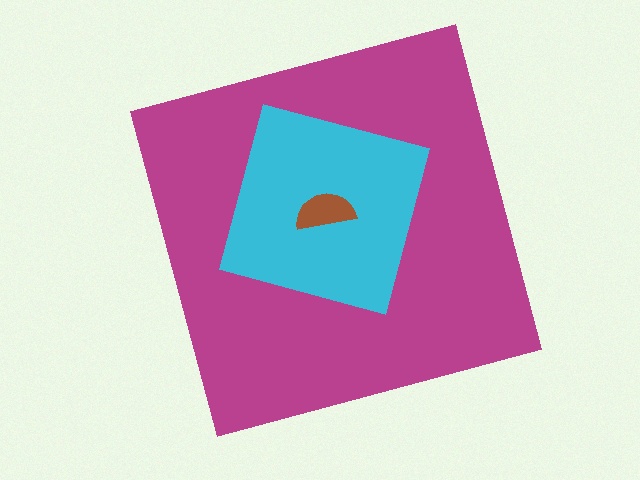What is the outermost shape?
The magenta square.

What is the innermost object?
The brown semicircle.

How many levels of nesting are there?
3.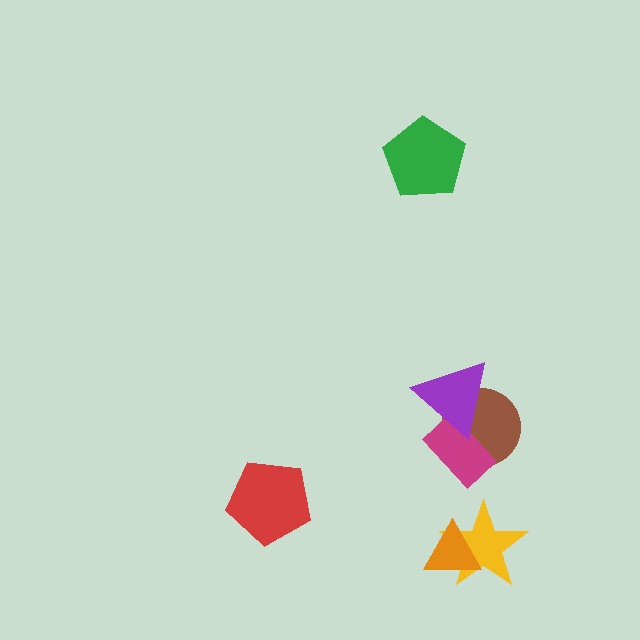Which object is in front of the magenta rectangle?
The purple triangle is in front of the magenta rectangle.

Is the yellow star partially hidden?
Yes, it is partially covered by another shape.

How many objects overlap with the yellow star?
1 object overlaps with the yellow star.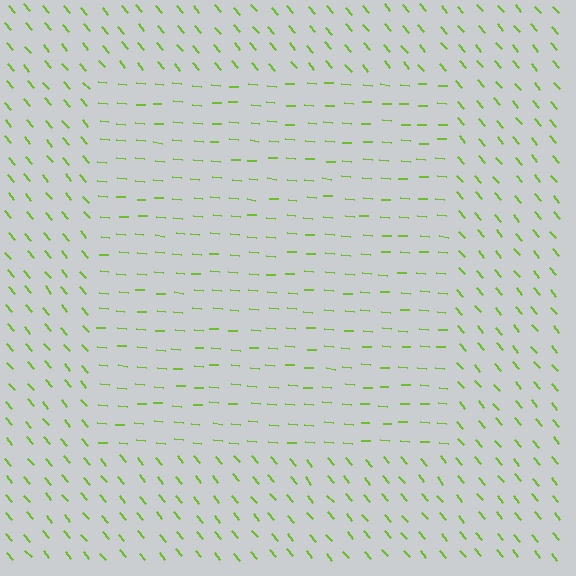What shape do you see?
I see a rectangle.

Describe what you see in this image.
The image is filled with small lime line segments. A rectangle region in the image has lines oriented differently from the surrounding lines, creating a visible texture boundary.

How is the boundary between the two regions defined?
The boundary is defined purely by a change in line orientation (approximately 45 degrees difference). All lines are the same color and thickness.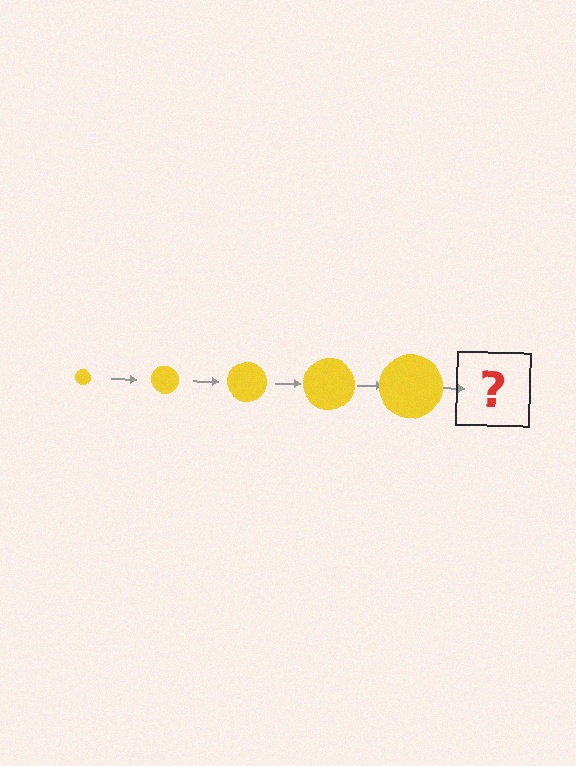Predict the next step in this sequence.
The next step is a yellow circle, larger than the previous one.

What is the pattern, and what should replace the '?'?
The pattern is that the circle gets progressively larger each step. The '?' should be a yellow circle, larger than the previous one.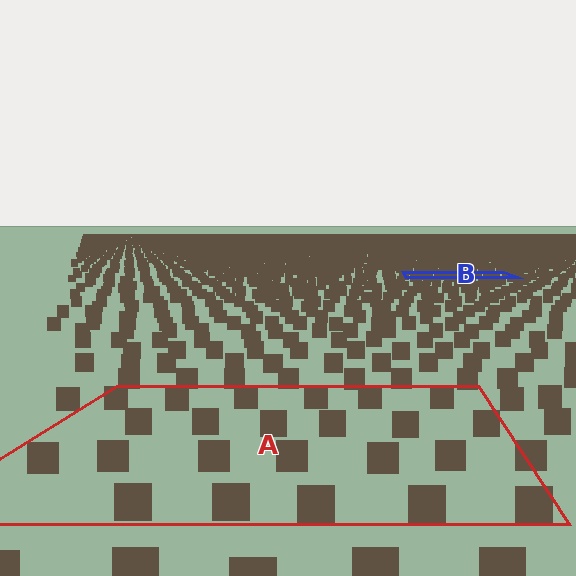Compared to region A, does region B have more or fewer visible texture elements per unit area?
Region B has more texture elements per unit area — they are packed more densely because it is farther away.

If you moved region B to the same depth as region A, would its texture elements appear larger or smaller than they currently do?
They would appear larger. At a closer depth, the same texture elements are projected at a bigger on-screen size.